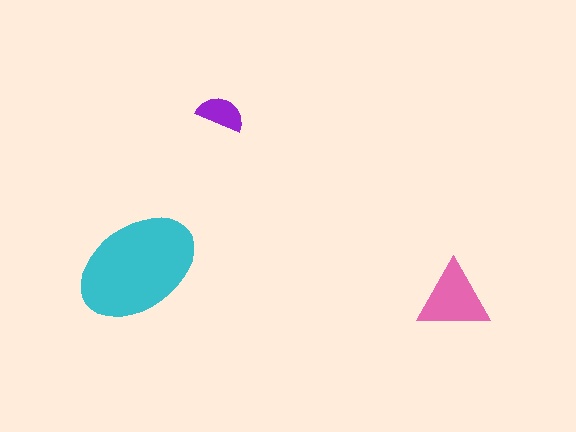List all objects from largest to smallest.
The cyan ellipse, the pink triangle, the purple semicircle.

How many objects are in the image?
There are 3 objects in the image.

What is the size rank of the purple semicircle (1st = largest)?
3rd.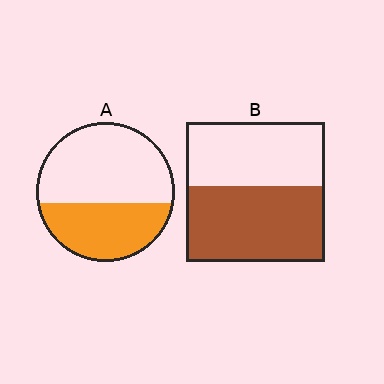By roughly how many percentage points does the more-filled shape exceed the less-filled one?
By roughly 15 percentage points (B over A).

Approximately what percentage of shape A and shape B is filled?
A is approximately 40% and B is approximately 55%.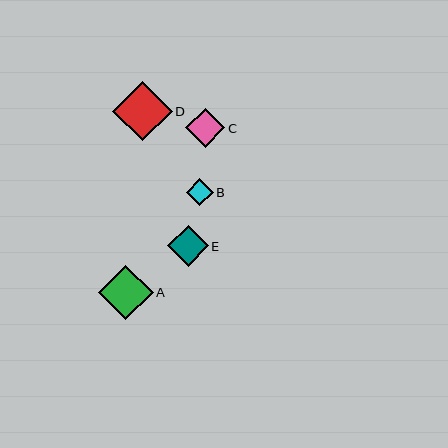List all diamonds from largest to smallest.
From largest to smallest: D, A, E, C, B.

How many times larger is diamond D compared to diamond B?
Diamond D is approximately 2.2 times the size of diamond B.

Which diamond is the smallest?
Diamond B is the smallest with a size of approximately 27 pixels.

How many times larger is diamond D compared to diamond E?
Diamond D is approximately 1.5 times the size of diamond E.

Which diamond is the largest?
Diamond D is the largest with a size of approximately 60 pixels.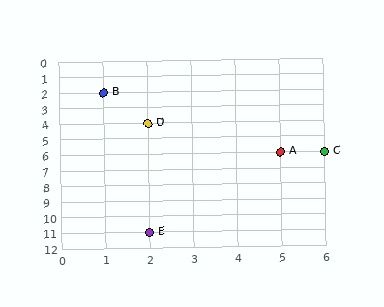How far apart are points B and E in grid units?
Points B and E are 1 column and 9 rows apart (about 9.1 grid units diagonally).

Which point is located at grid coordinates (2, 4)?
Point D is at (2, 4).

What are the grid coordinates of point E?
Point E is at grid coordinates (2, 11).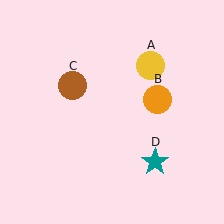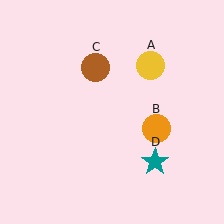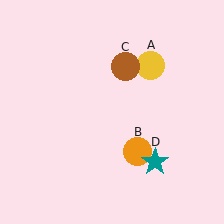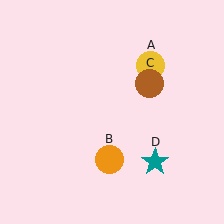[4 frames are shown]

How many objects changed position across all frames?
2 objects changed position: orange circle (object B), brown circle (object C).